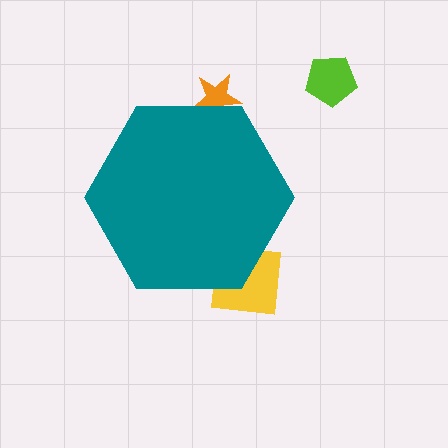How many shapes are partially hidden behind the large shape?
2 shapes are partially hidden.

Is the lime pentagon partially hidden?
No, the lime pentagon is fully visible.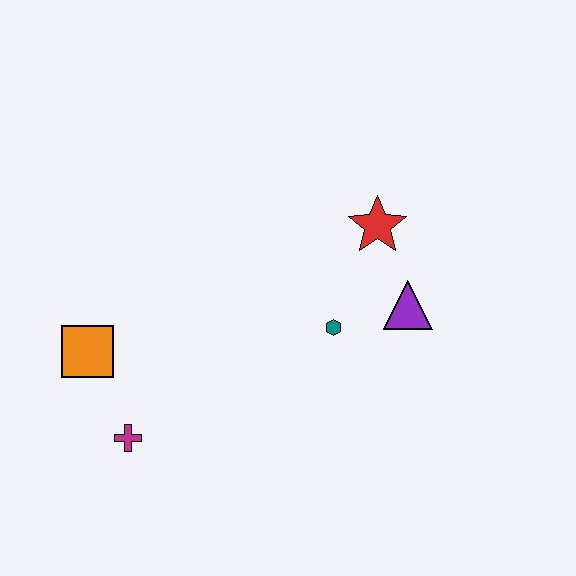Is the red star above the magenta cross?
Yes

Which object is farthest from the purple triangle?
The orange square is farthest from the purple triangle.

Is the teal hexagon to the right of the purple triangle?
No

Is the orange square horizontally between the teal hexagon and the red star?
No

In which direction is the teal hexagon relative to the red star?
The teal hexagon is below the red star.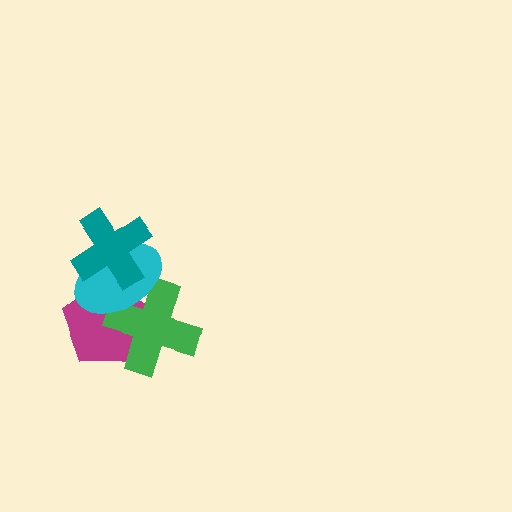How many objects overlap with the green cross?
2 objects overlap with the green cross.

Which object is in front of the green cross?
The cyan ellipse is in front of the green cross.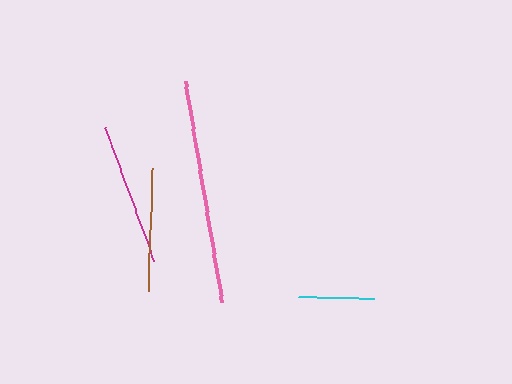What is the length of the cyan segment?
The cyan segment is approximately 76 pixels long.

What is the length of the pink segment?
The pink segment is approximately 224 pixels long.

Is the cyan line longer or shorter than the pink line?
The pink line is longer than the cyan line.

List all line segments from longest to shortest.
From longest to shortest: pink, magenta, brown, cyan.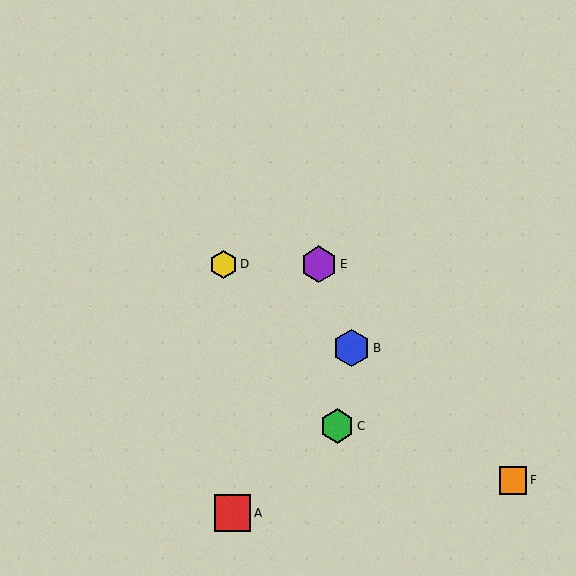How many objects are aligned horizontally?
2 objects (D, E) are aligned horizontally.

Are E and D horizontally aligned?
Yes, both are at y≈264.